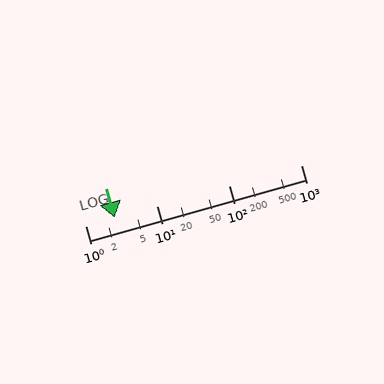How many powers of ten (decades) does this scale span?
The scale spans 3 decades, from 1 to 1000.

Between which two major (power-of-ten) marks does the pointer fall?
The pointer is between 1 and 10.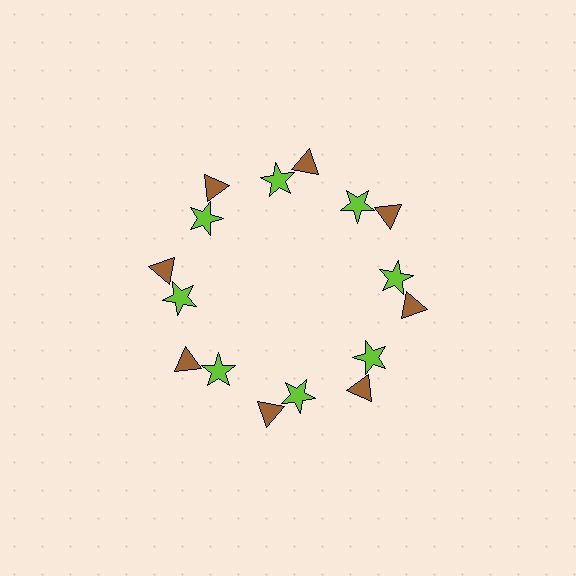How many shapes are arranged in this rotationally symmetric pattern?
There are 16 shapes, arranged in 8 groups of 2.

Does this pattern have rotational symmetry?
Yes, this pattern has 8-fold rotational symmetry. It looks the same after rotating 45 degrees around the center.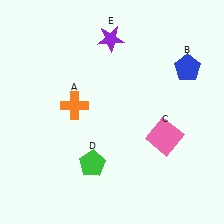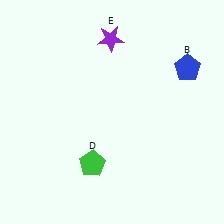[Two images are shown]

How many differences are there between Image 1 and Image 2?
There are 2 differences between the two images.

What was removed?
The orange cross (A), the pink square (C) were removed in Image 2.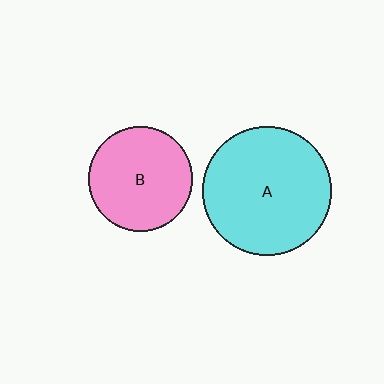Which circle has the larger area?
Circle A (cyan).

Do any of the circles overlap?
No, none of the circles overlap.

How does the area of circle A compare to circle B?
Approximately 1.5 times.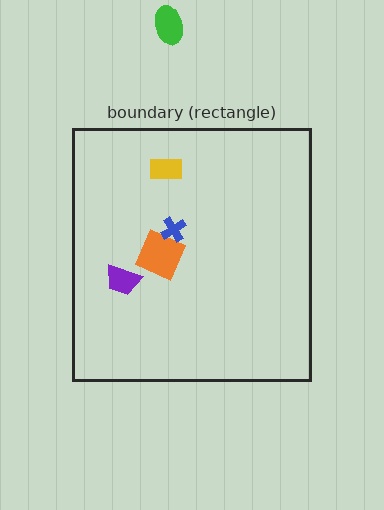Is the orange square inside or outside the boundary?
Inside.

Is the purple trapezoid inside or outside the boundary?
Inside.